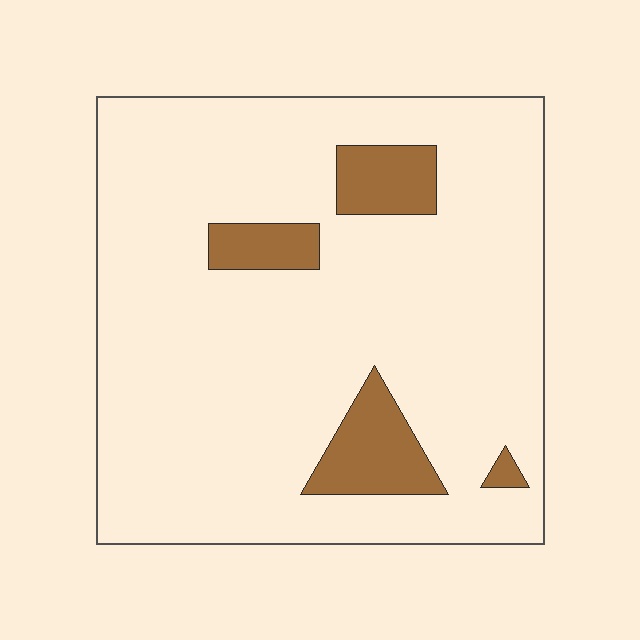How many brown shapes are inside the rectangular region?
4.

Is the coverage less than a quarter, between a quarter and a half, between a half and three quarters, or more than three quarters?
Less than a quarter.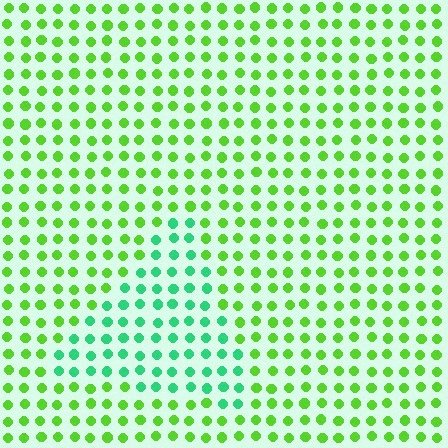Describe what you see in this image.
The image is filled with small lime elements in a uniform arrangement. A triangle-shaped region is visible where the elements are tinted to a slightly different hue, forming a subtle color boundary.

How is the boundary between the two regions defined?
The boundary is defined purely by a slight shift in hue (about 44 degrees). Spacing, size, and orientation are identical on both sides.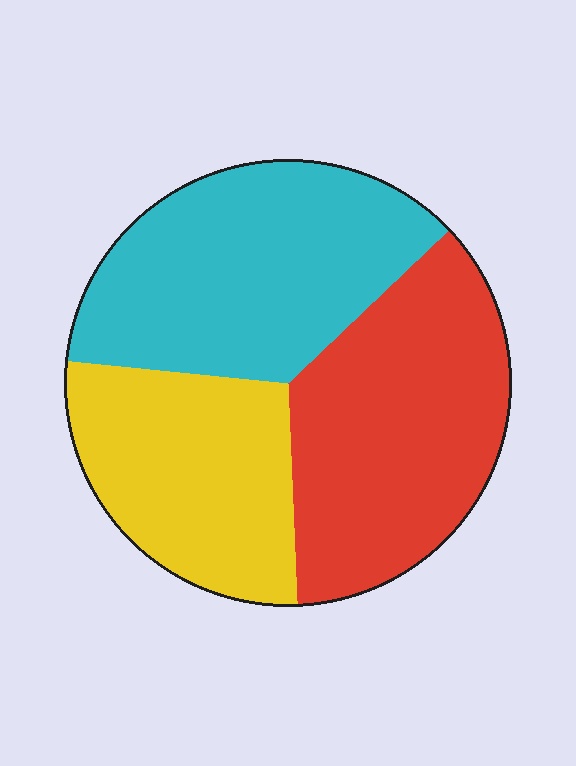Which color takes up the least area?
Yellow, at roughly 25%.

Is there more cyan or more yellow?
Cyan.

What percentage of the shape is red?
Red takes up about three eighths (3/8) of the shape.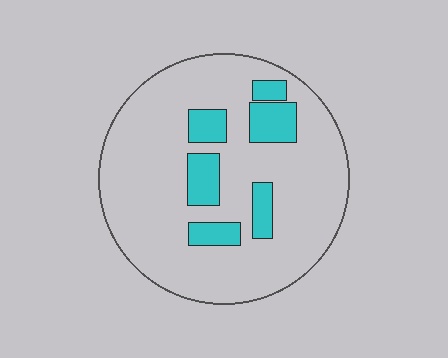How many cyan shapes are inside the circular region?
6.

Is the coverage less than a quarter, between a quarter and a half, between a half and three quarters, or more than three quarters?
Less than a quarter.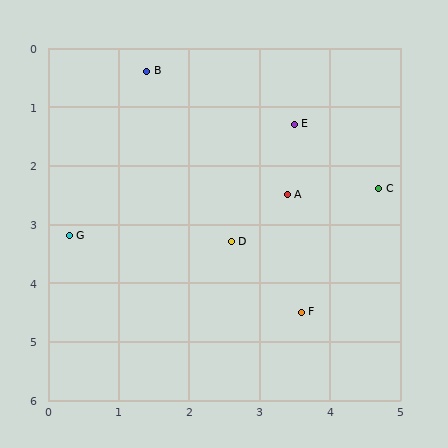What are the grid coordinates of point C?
Point C is at approximately (4.7, 2.4).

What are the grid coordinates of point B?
Point B is at approximately (1.4, 0.4).